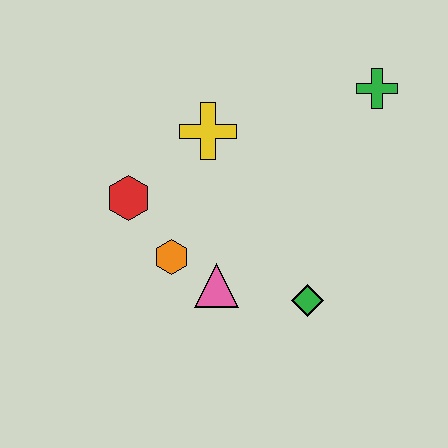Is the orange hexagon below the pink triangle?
No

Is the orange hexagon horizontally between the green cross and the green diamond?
No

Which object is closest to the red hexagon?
The orange hexagon is closest to the red hexagon.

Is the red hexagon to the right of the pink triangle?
No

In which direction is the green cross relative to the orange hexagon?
The green cross is to the right of the orange hexagon.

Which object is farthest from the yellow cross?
The green diamond is farthest from the yellow cross.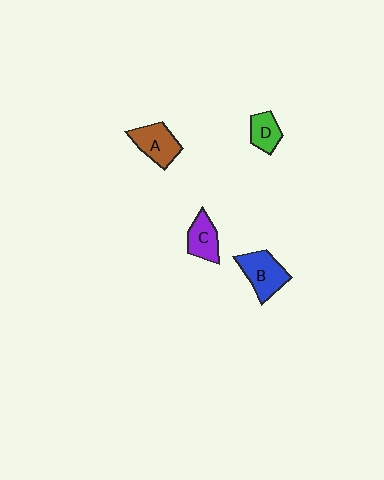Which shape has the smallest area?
Shape D (green).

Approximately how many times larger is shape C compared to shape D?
Approximately 1.2 times.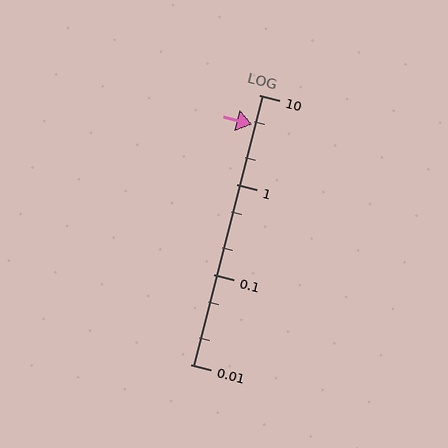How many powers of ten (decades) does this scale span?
The scale spans 3 decades, from 0.01 to 10.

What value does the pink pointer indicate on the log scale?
The pointer indicates approximately 4.7.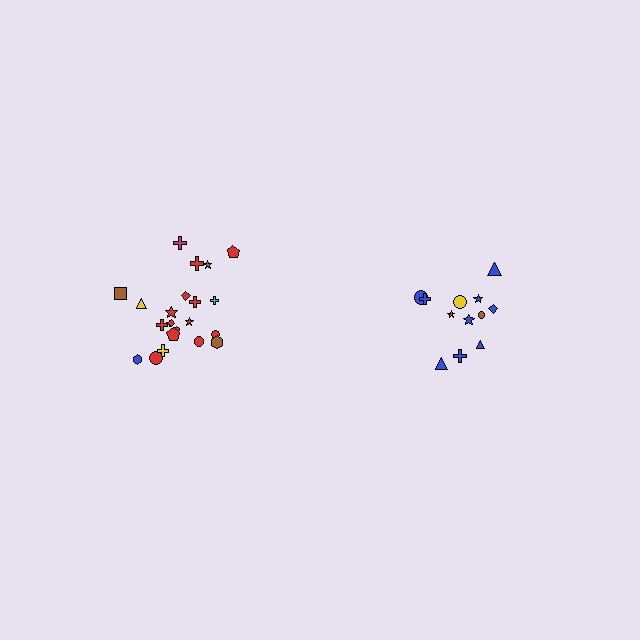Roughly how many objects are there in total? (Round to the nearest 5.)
Roughly 35 objects in total.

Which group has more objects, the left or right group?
The left group.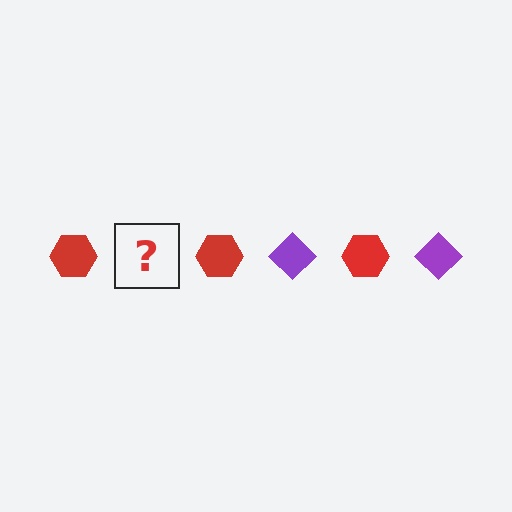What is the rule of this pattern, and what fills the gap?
The rule is that the pattern alternates between red hexagon and purple diamond. The gap should be filled with a purple diamond.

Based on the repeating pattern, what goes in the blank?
The blank should be a purple diamond.